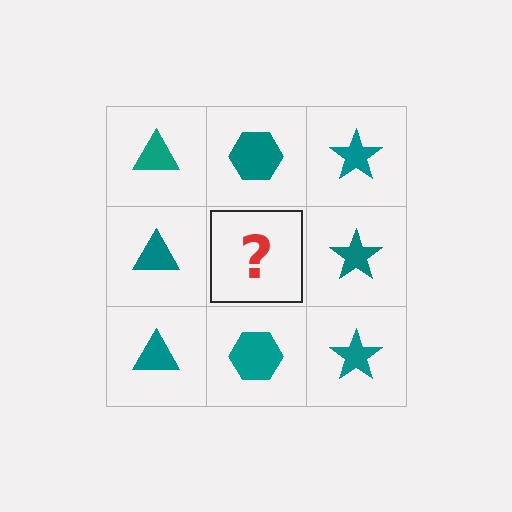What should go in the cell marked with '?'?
The missing cell should contain a teal hexagon.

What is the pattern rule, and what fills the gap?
The rule is that each column has a consistent shape. The gap should be filled with a teal hexagon.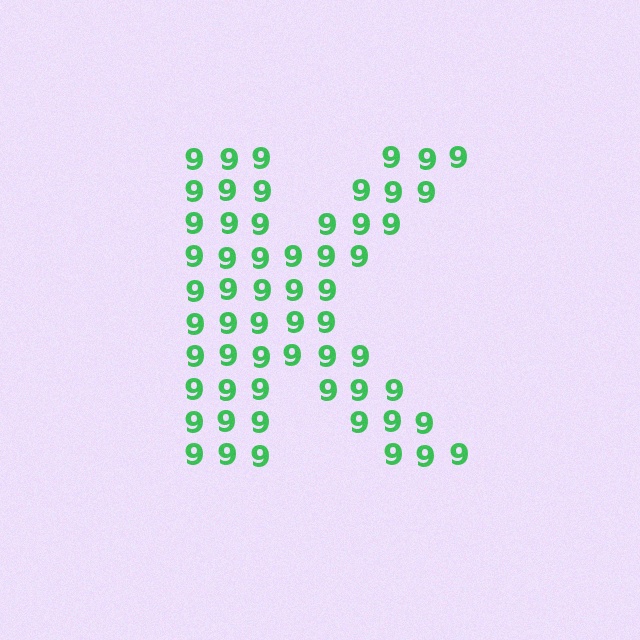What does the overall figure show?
The overall figure shows the letter K.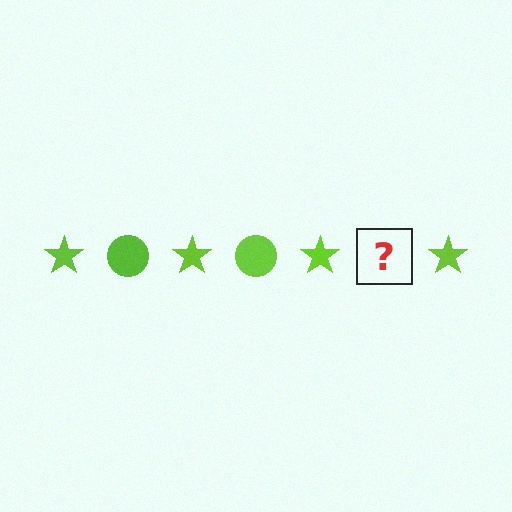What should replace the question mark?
The question mark should be replaced with a lime circle.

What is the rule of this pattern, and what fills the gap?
The rule is that the pattern cycles through star, circle shapes in lime. The gap should be filled with a lime circle.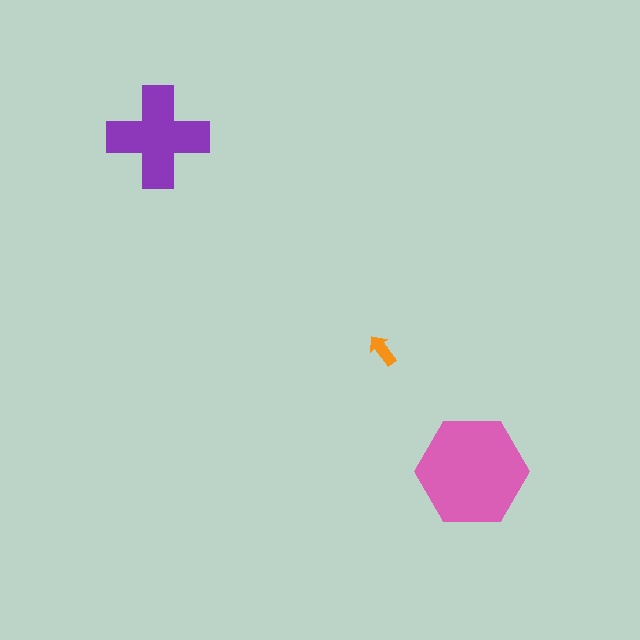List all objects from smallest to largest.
The orange arrow, the purple cross, the pink hexagon.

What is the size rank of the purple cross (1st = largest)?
2nd.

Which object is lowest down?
The pink hexagon is bottommost.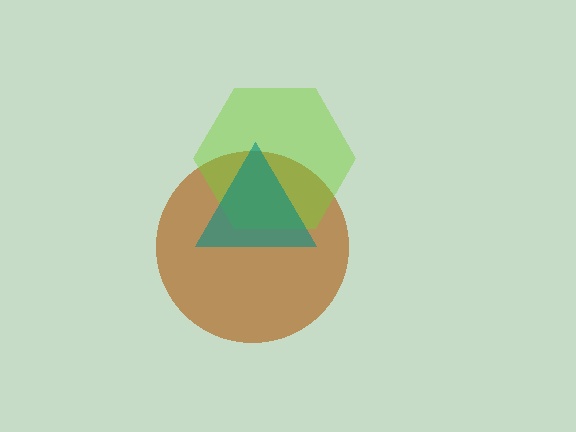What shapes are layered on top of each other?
The layered shapes are: a brown circle, a lime hexagon, a teal triangle.